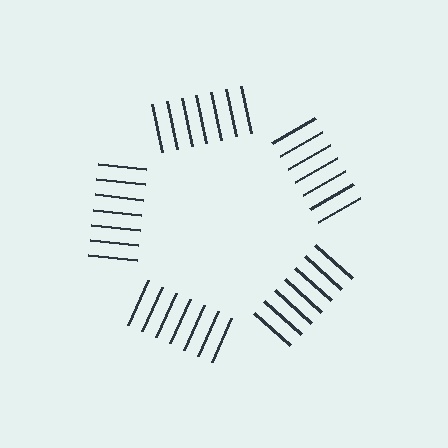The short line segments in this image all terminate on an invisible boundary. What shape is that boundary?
An illusory pentagon — the line segments terminate on its edges but no continuous stroke is drawn.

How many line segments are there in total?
35 — 7 along each of the 5 edges.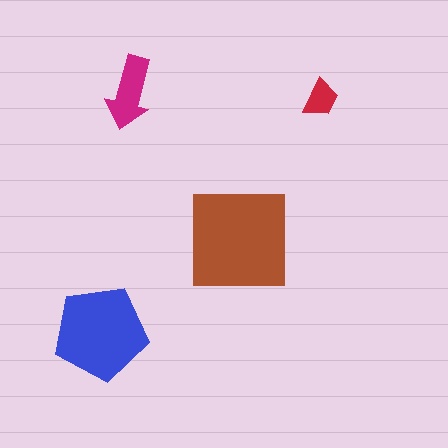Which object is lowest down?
The blue pentagon is bottommost.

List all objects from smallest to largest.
The red trapezoid, the magenta arrow, the blue pentagon, the brown square.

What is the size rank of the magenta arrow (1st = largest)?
3rd.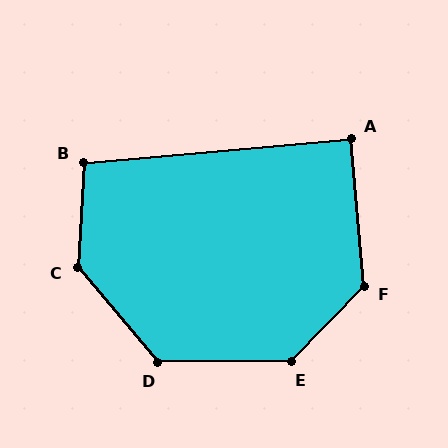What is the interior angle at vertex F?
Approximately 131 degrees (obtuse).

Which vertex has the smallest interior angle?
A, at approximately 90 degrees.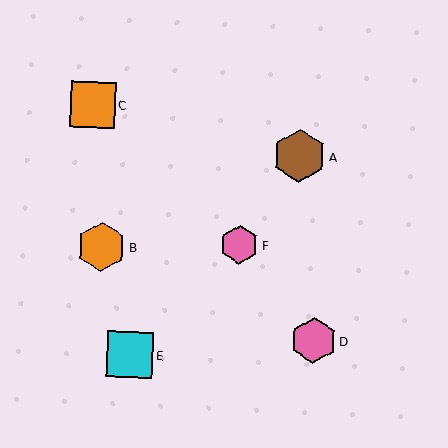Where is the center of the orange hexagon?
The center of the orange hexagon is at (102, 247).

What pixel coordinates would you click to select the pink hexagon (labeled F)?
Click at (239, 245) to select the pink hexagon F.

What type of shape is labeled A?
Shape A is a brown hexagon.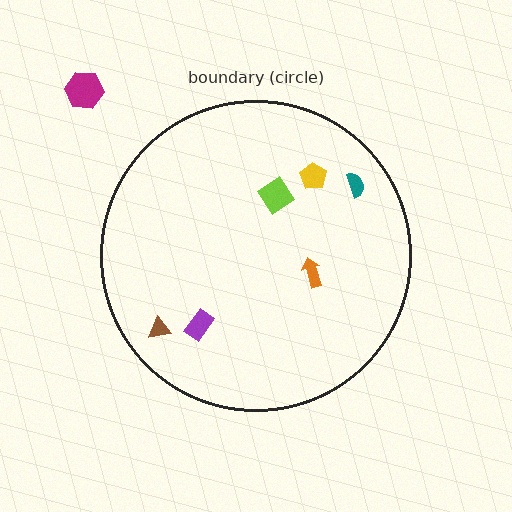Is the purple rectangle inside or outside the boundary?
Inside.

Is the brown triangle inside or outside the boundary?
Inside.